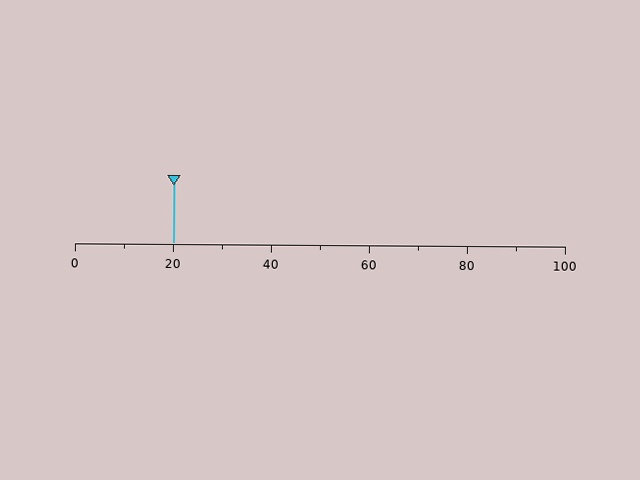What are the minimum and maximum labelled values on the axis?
The axis runs from 0 to 100.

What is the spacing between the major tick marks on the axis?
The major ticks are spaced 20 apart.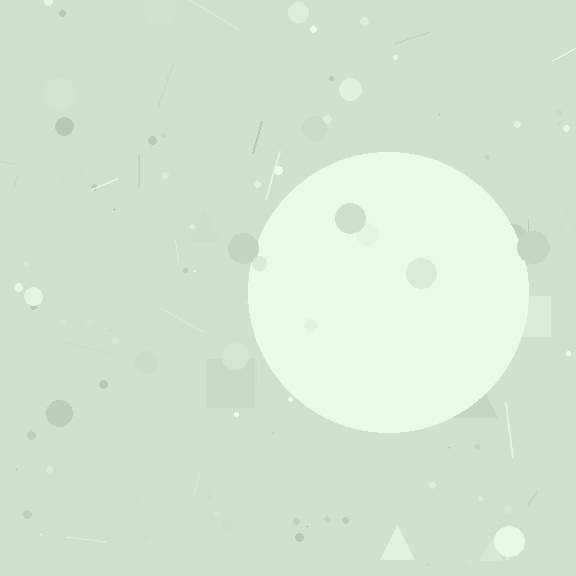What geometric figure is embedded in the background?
A circle is embedded in the background.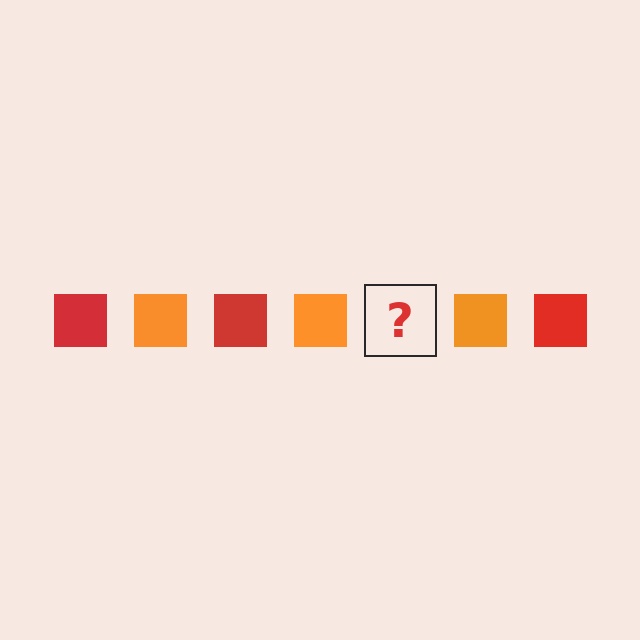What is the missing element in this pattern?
The missing element is a red square.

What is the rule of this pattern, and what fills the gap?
The rule is that the pattern cycles through red, orange squares. The gap should be filled with a red square.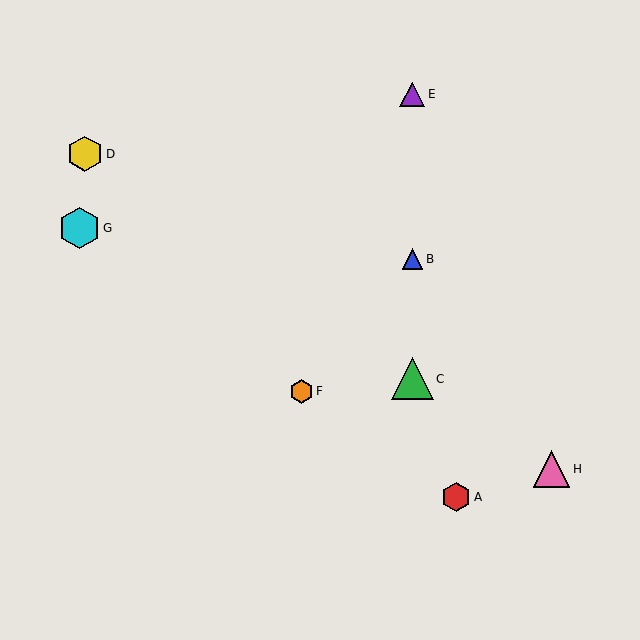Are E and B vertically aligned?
Yes, both are at x≈412.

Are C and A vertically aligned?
No, C is at x≈412 and A is at x≈456.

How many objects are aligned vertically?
3 objects (B, C, E) are aligned vertically.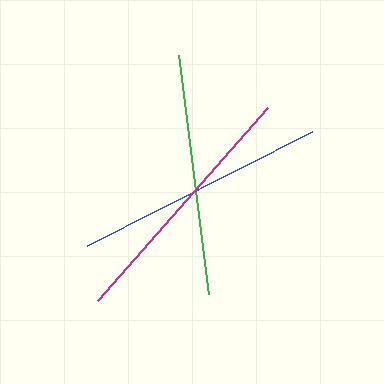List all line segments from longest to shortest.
From longest to shortest: magenta, blue, green.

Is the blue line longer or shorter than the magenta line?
The magenta line is longer than the blue line.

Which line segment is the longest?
The magenta line is the longest at approximately 257 pixels.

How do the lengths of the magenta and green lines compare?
The magenta and green lines are approximately the same length.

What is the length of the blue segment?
The blue segment is approximately 253 pixels long.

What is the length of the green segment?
The green segment is approximately 241 pixels long.